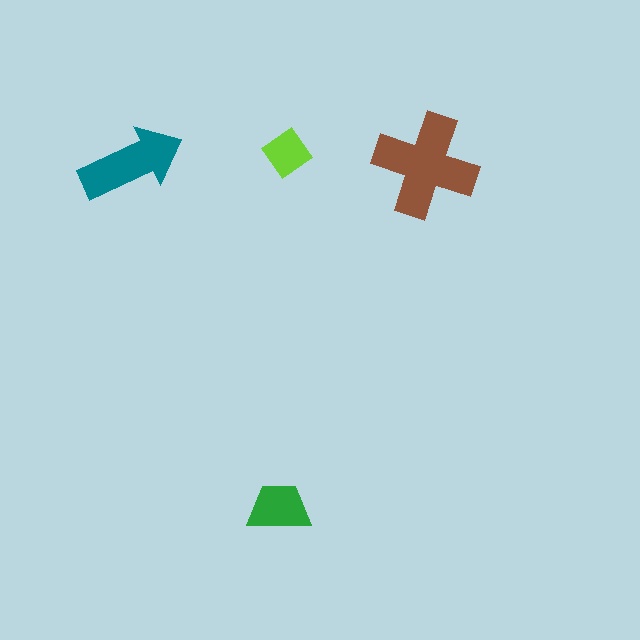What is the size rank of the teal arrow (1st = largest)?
2nd.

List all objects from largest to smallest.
The brown cross, the teal arrow, the green trapezoid, the lime diamond.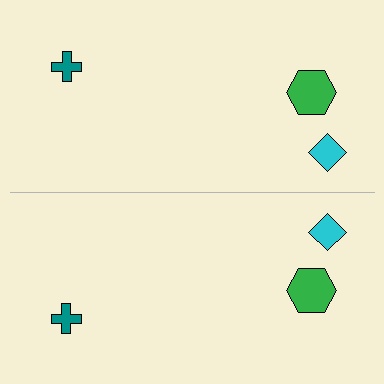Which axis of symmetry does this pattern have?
The pattern has a horizontal axis of symmetry running through the center of the image.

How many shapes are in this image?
There are 6 shapes in this image.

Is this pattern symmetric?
Yes, this pattern has bilateral (reflection) symmetry.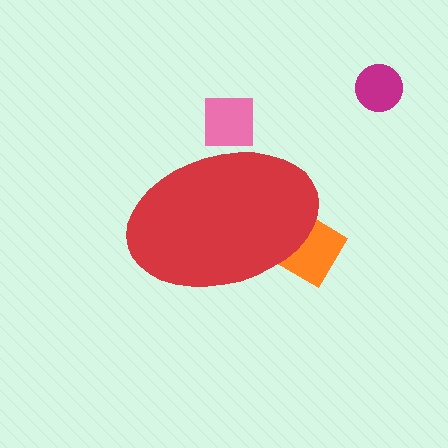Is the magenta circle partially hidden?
No, the magenta circle is fully visible.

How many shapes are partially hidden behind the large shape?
2 shapes are partially hidden.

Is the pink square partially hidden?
Yes, the pink square is partially hidden behind the red ellipse.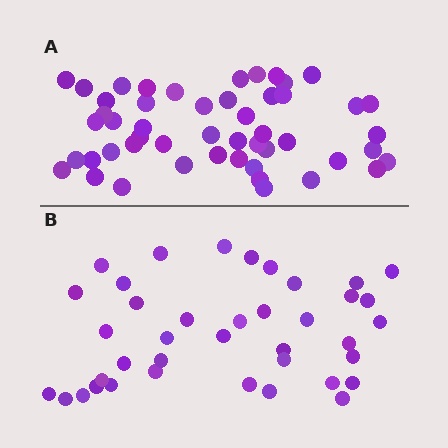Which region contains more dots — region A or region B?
Region A (the top region) has more dots.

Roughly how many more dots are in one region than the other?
Region A has roughly 12 or so more dots than region B.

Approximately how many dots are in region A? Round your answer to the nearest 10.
About 50 dots.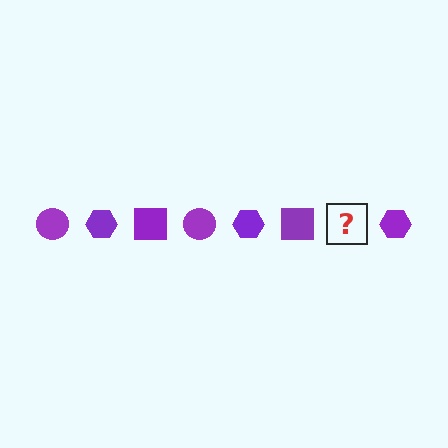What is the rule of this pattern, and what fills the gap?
The rule is that the pattern cycles through circle, hexagon, square shapes in purple. The gap should be filled with a purple circle.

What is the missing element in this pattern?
The missing element is a purple circle.